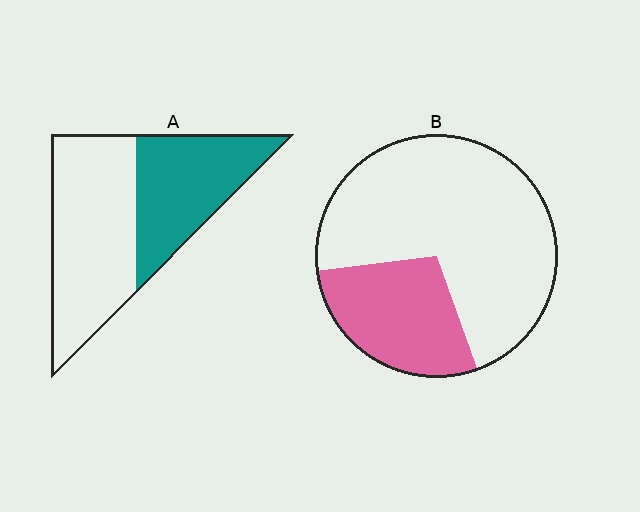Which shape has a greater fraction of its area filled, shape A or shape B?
Shape A.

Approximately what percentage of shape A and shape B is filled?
A is approximately 40% and B is approximately 30%.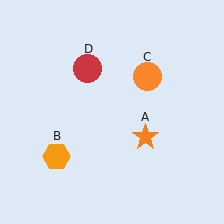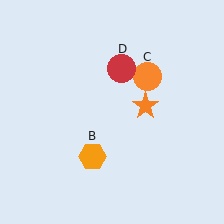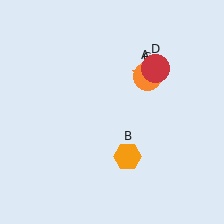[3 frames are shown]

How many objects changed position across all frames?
3 objects changed position: orange star (object A), orange hexagon (object B), red circle (object D).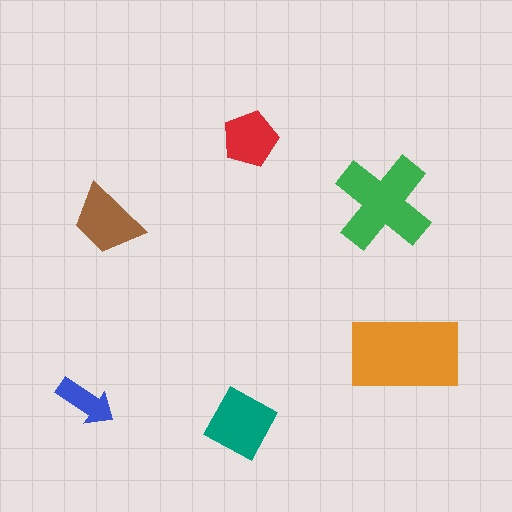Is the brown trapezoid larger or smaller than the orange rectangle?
Smaller.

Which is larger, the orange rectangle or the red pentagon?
The orange rectangle.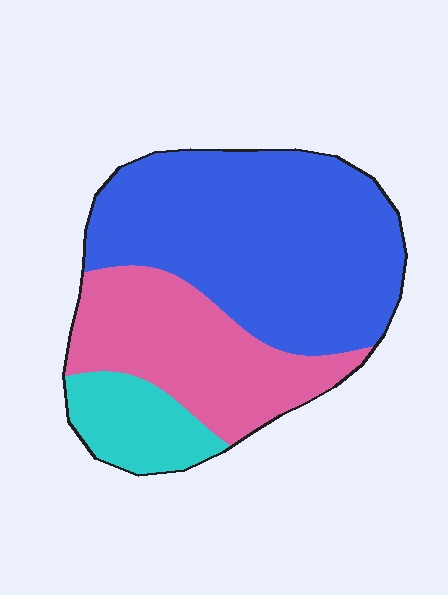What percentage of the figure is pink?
Pink covers around 30% of the figure.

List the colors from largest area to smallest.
From largest to smallest: blue, pink, cyan.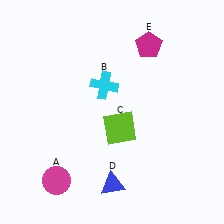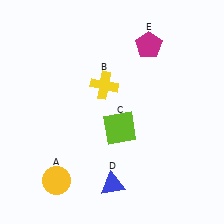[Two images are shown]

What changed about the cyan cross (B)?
In Image 1, B is cyan. In Image 2, it changed to yellow.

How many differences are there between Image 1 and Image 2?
There are 2 differences between the two images.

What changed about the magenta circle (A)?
In Image 1, A is magenta. In Image 2, it changed to yellow.